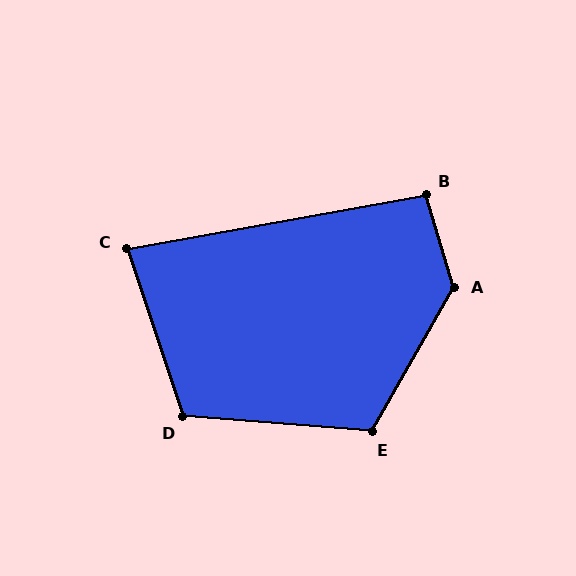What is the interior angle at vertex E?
Approximately 115 degrees (obtuse).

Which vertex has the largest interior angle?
A, at approximately 133 degrees.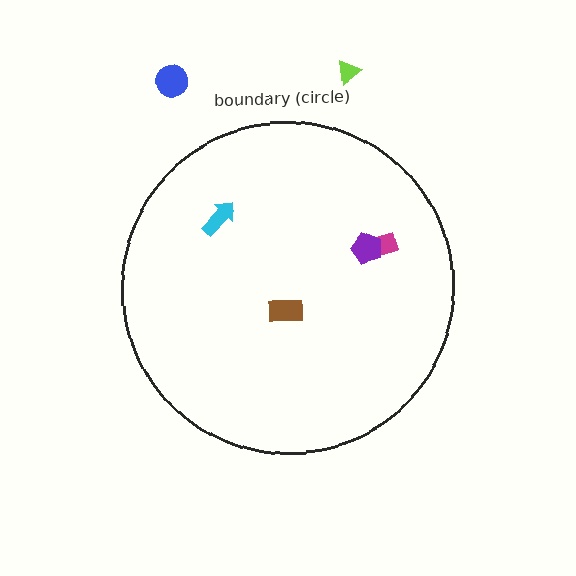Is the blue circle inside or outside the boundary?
Outside.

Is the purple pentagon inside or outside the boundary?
Inside.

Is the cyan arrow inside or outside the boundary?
Inside.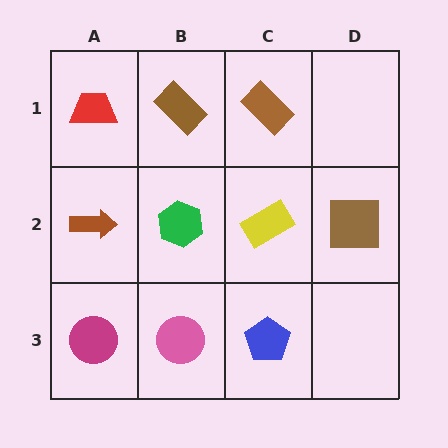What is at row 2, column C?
A yellow rectangle.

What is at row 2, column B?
A green hexagon.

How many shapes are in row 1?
3 shapes.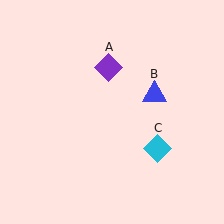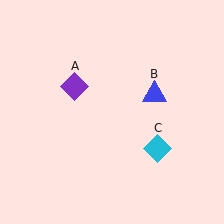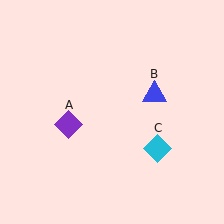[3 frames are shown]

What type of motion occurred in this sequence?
The purple diamond (object A) rotated counterclockwise around the center of the scene.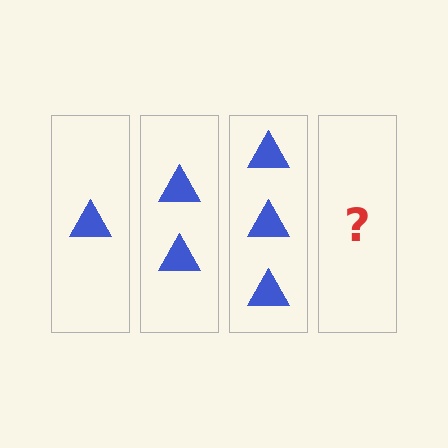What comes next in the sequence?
The next element should be 4 triangles.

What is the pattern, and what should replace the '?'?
The pattern is that each step adds one more triangle. The '?' should be 4 triangles.